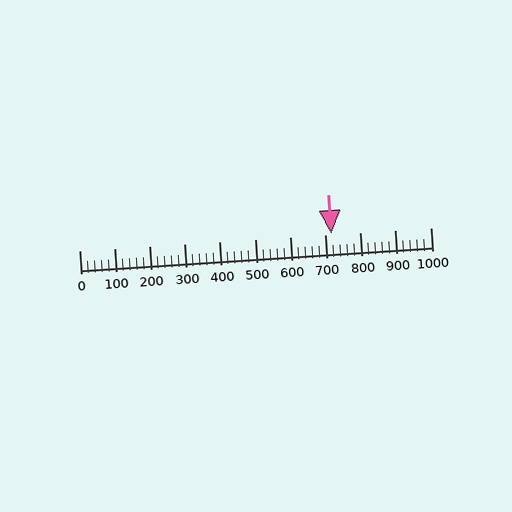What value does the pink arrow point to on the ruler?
The pink arrow points to approximately 718.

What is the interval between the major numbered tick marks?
The major tick marks are spaced 100 units apart.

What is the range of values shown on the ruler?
The ruler shows values from 0 to 1000.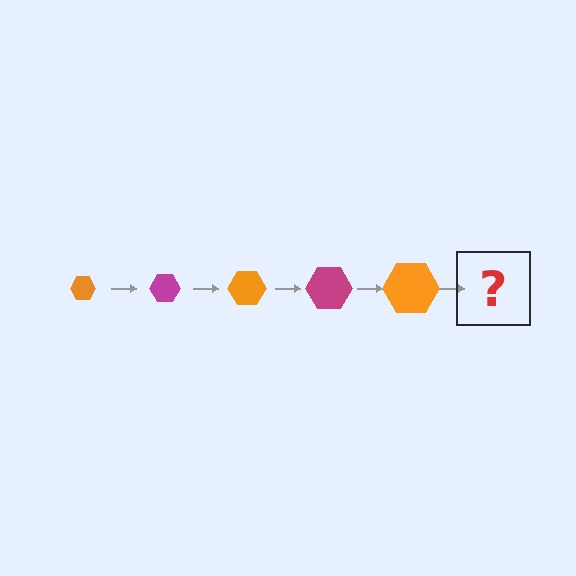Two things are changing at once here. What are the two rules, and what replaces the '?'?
The two rules are that the hexagon grows larger each step and the color cycles through orange and magenta. The '?' should be a magenta hexagon, larger than the previous one.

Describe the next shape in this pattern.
It should be a magenta hexagon, larger than the previous one.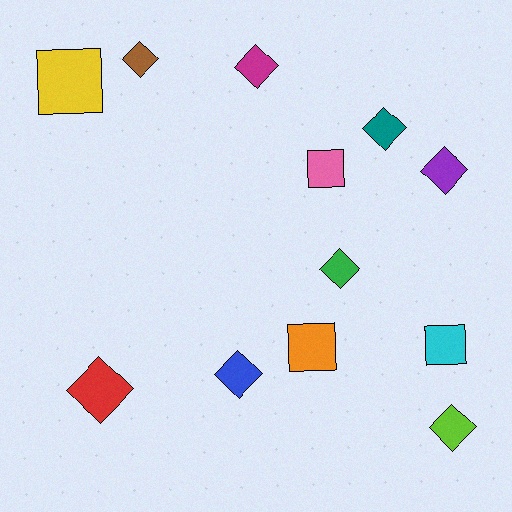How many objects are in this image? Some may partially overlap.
There are 12 objects.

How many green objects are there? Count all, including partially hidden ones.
There is 1 green object.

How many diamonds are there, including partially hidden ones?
There are 8 diamonds.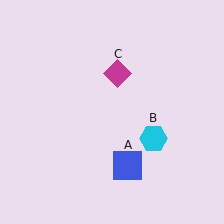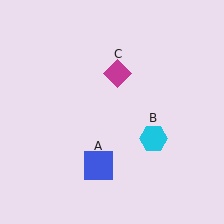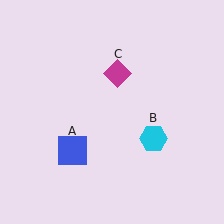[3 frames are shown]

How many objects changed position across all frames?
1 object changed position: blue square (object A).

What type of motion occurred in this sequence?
The blue square (object A) rotated clockwise around the center of the scene.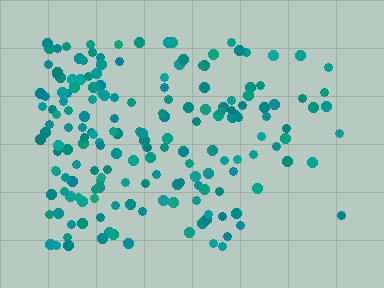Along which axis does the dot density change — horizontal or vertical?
Horizontal.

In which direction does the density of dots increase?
From right to left, with the left side densest.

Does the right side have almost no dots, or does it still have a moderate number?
Still a moderate number, just noticeably fewer than the left.